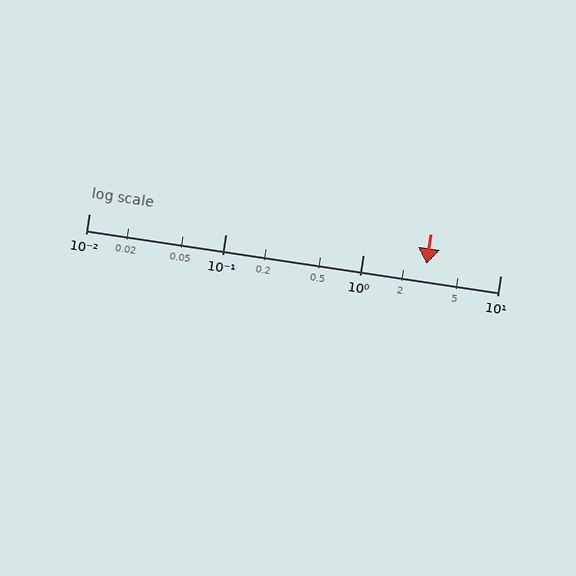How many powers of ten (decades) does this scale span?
The scale spans 3 decades, from 0.01 to 10.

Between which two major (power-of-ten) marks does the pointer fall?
The pointer is between 1 and 10.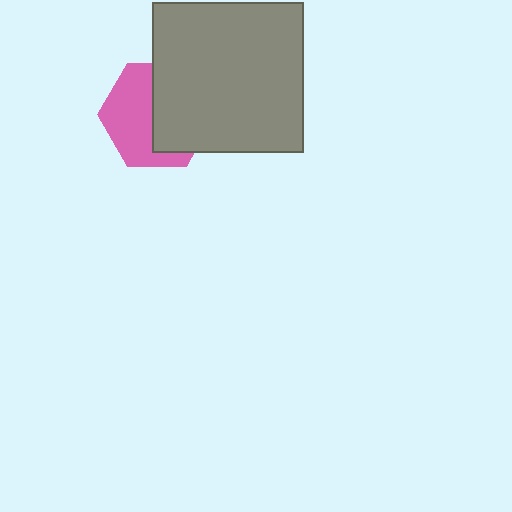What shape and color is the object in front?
The object in front is a gray square.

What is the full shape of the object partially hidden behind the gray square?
The partially hidden object is a pink hexagon.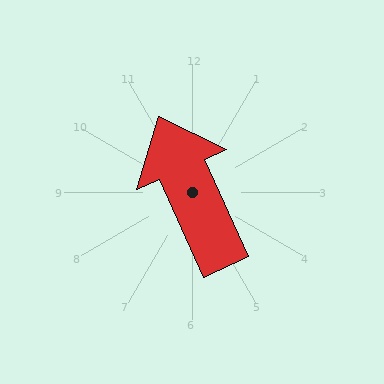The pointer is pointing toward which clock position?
Roughly 11 o'clock.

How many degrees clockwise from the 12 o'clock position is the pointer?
Approximately 336 degrees.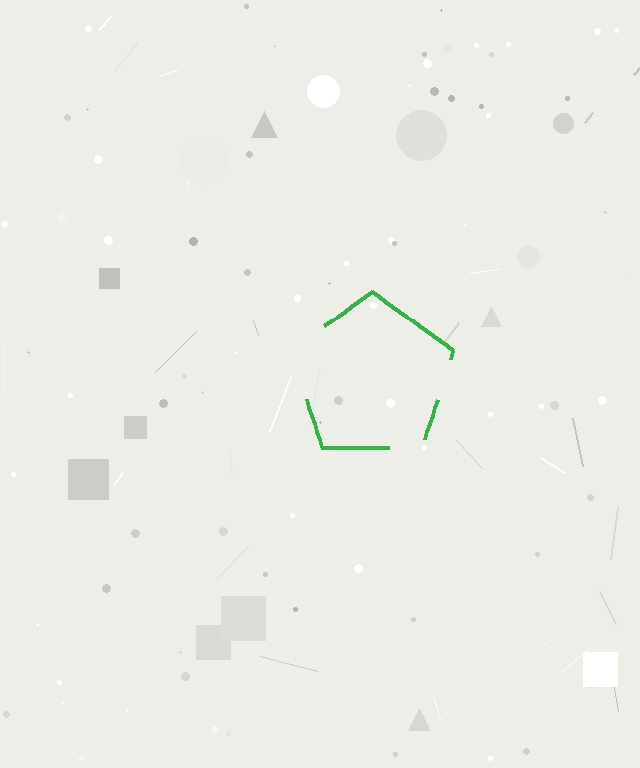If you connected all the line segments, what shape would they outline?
They would outline a pentagon.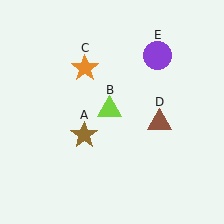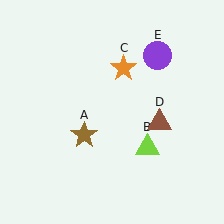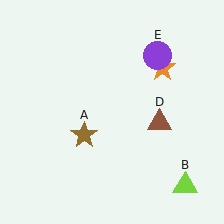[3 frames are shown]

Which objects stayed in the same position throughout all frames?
Brown star (object A) and brown triangle (object D) and purple circle (object E) remained stationary.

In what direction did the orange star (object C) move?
The orange star (object C) moved right.